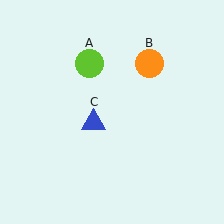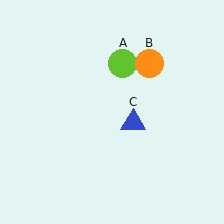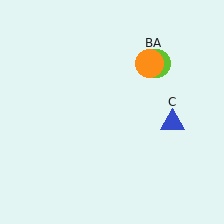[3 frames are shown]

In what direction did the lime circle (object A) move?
The lime circle (object A) moved right.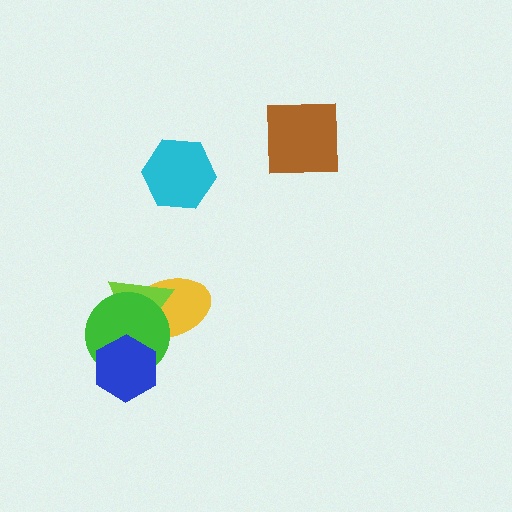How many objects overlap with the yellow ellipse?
2 objects overlap with the yellow ellipse.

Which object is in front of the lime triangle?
The green circle is in front of the lime triangle.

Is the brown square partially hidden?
No, no other shape covers it.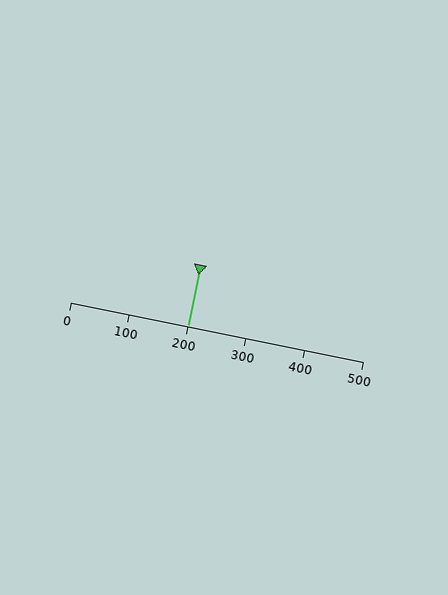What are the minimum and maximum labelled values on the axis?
The axis runs from 0 to 500.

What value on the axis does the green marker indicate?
The marker indicates approximately 200.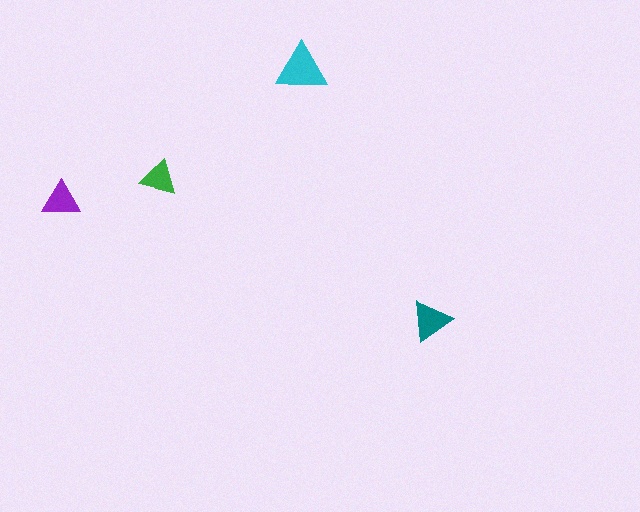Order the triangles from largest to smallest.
the cyan one, the teal one, the purple one, the green one.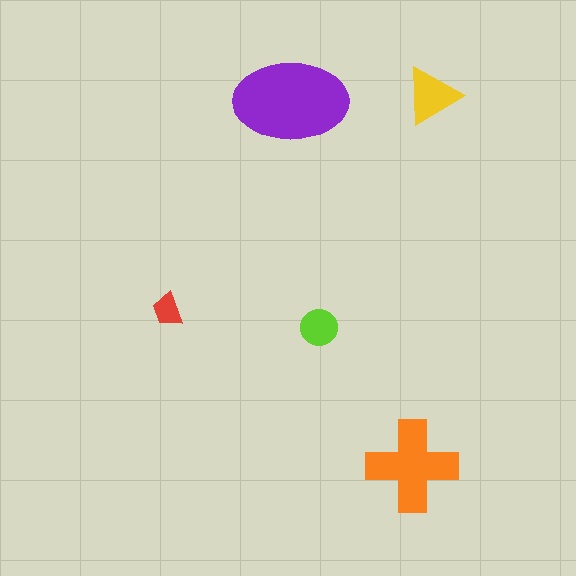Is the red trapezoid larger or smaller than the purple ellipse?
Smaller.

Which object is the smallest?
The red trapezoid.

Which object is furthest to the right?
The yellow triangle is rightmost.